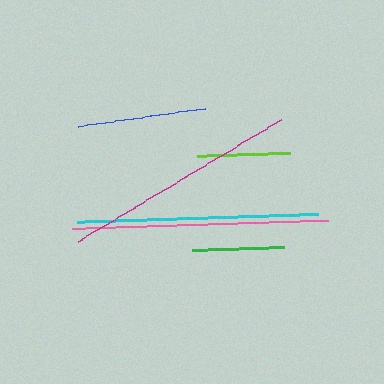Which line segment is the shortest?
The green line is the shortest at approximately 92 pixels.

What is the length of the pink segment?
The pink segment is approximately 256 pixels long.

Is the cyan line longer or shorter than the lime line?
The cyan line is longer than the lime line.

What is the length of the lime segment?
The lime segment is approximately 93 pixels long.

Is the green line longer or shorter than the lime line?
The lime line is longer than the green line.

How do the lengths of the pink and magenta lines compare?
The pink and magenta lines are approximately the same length.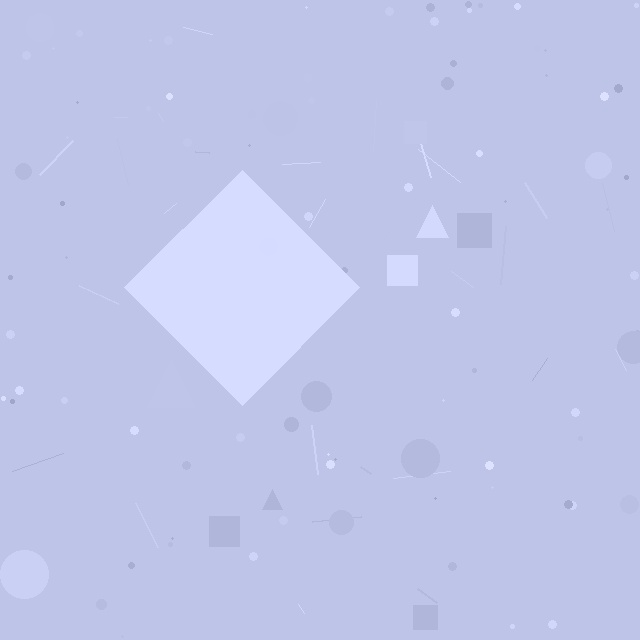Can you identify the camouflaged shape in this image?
The camouflaged shape is a diamond.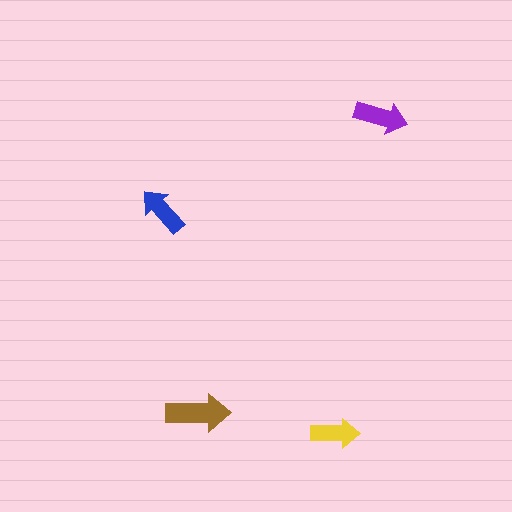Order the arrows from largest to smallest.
the brown one, the purple one, the blue one, the yellow one.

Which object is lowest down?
The yellow arrow is bottommost.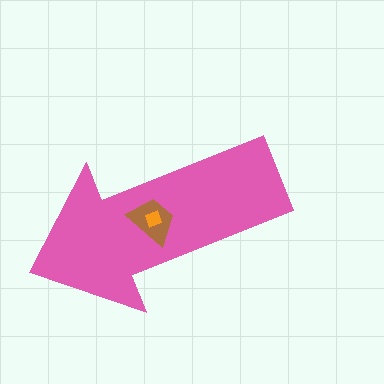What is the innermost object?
The orange square.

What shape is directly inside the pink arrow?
The brown trapezoid.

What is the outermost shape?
The pink arrow.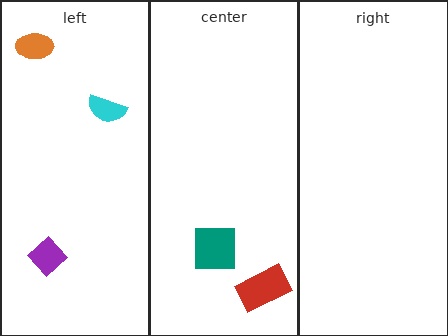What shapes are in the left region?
The purple diamond, the orange ellipse, the cyan semicircle.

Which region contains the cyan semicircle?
The left region.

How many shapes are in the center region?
2.